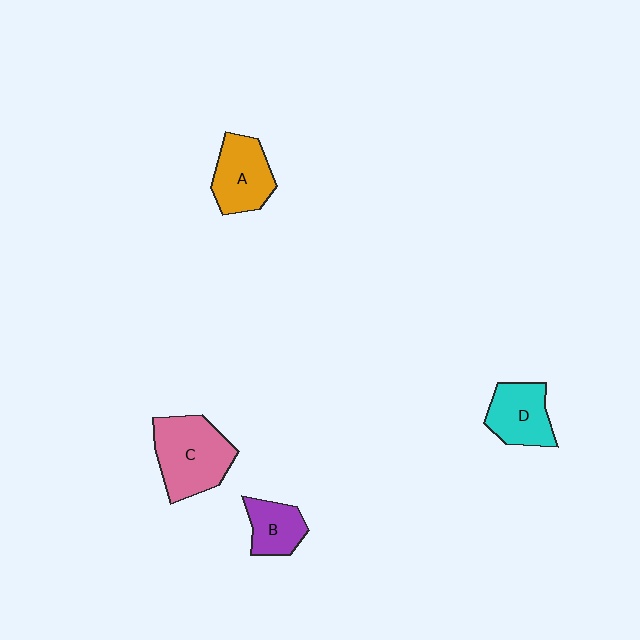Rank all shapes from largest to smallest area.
From largest to smallest: C (pink), A (orange), D (cyan), B (purple).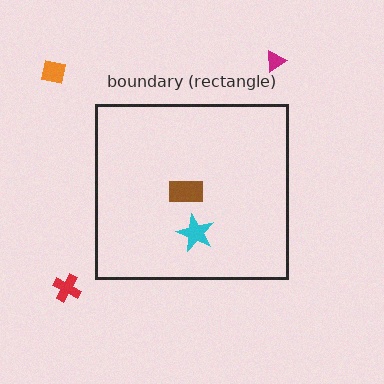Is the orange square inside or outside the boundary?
Outside.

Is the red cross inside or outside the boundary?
Outside.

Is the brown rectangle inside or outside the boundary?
Inside.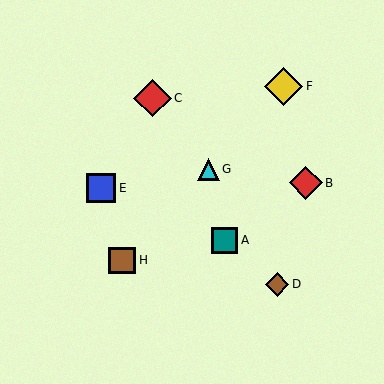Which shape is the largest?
The yellow diamond (labeled F) is the largest.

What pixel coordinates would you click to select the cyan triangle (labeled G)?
Click at (208, 169) to select the cyan triangle G.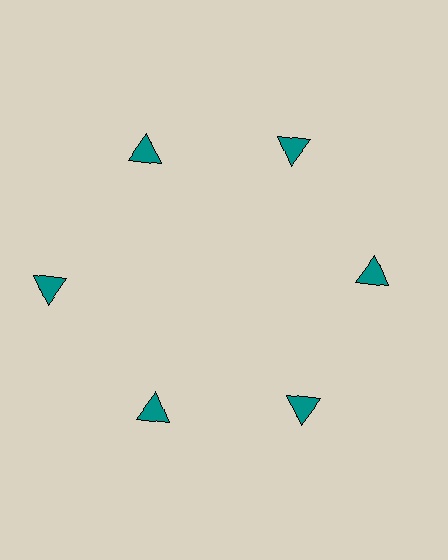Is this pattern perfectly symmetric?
No. The 6 teal triangles are arranged in a ring, but one element near the 9 o'clock position is pushed outward from the center, breaking the 6-fold rotational symmetry.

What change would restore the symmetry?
The symmetry would be restored by moving it inward, back onto the ring so that all 6 triangles sit at equal angles and equal distance from the center.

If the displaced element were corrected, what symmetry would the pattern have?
It would have 6-fold rotational symmetry — the pattern would map onto itself every 60 degrees.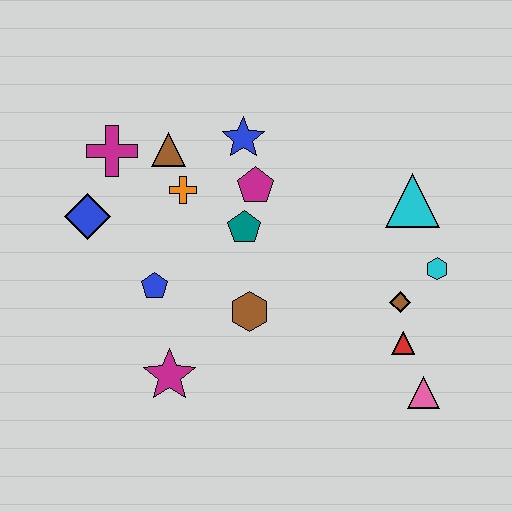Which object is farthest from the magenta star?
The cyan triangle is farthest from the magenta star.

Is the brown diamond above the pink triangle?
Yes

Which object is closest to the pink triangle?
The red triangle is closest to the pink triangle.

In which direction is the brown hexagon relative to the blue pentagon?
The brown hexagon is to the right of the blue pentagon.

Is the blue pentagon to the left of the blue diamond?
No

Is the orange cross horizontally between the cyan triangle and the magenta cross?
Yes